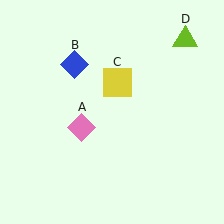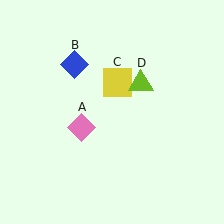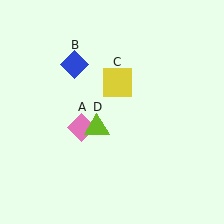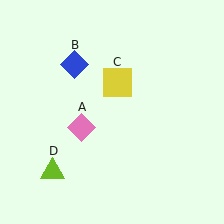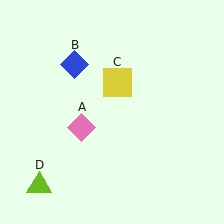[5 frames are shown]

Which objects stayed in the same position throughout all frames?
Pink diamond (object A) and blue diamond (object B) and yellow square (object C) remained stationary.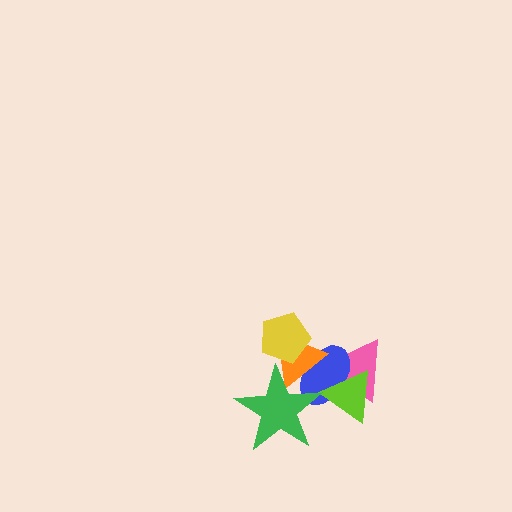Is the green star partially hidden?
No, no other shape covers it.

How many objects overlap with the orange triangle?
4 objects overlap with the orange triangle.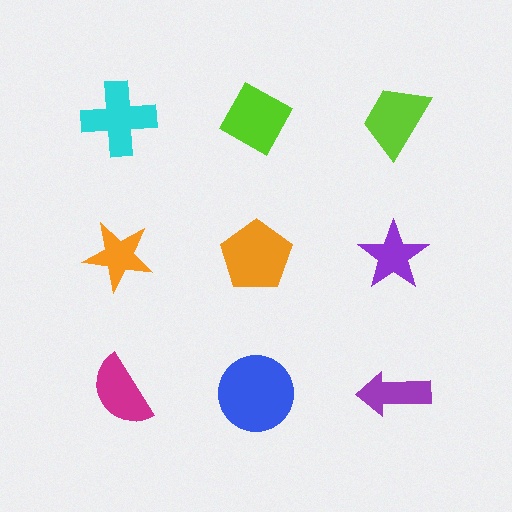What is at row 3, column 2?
A blue circle.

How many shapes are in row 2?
3 shapes.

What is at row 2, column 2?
An orange pentagon.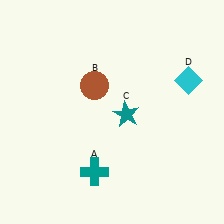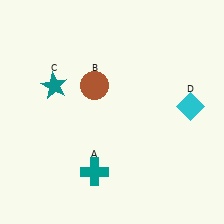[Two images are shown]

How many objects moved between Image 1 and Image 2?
2 objects moved between the two images.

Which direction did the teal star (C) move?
The teal star (C) moved left.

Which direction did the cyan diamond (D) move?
The cyan diamond (D) moved down.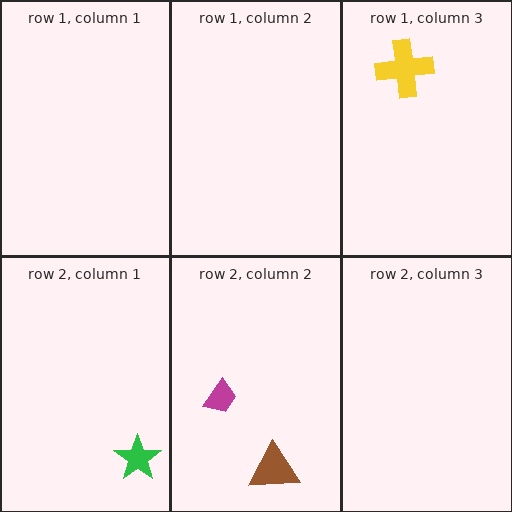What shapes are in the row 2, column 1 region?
The green star.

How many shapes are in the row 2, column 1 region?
1.